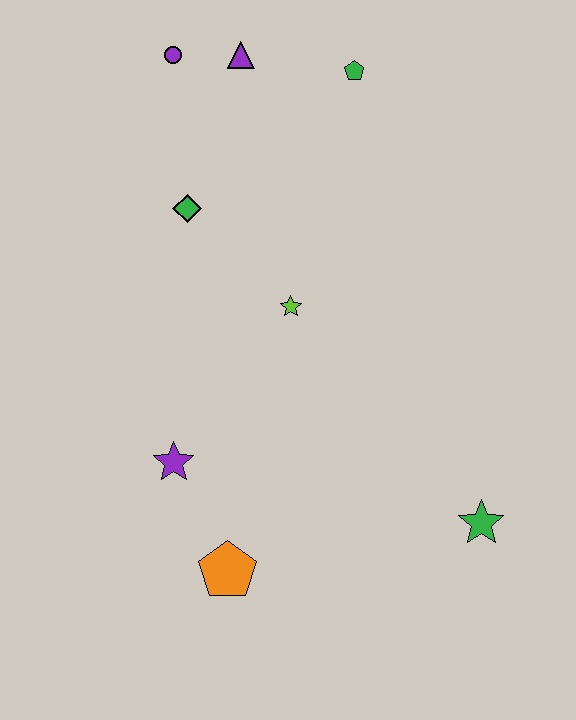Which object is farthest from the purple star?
The green pentagon is farthest from the purple star.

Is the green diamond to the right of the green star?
No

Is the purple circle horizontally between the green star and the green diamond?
No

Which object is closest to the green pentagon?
The purple triangle is closest to the green pentagon.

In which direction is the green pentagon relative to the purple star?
The green pentagon is above the purple star.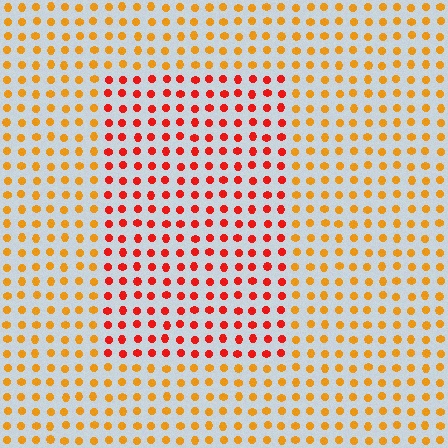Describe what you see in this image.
The image is filled with small orange elements in a uniform arrangement. A rectangle-shaped region is visible where the elements are tinted to a slightly different hue, forming a subtle color boundary.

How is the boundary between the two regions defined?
The boundary is defined purely by a slight shift in hue (about 36 degrees). Spacing, size, and orientation are identical on both sides.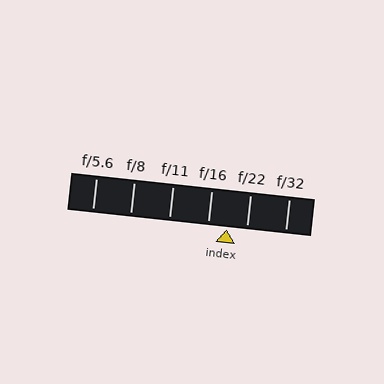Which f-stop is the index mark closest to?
The index mark is closest to f/16.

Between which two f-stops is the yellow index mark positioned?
The index mark is between f/16 and f/22.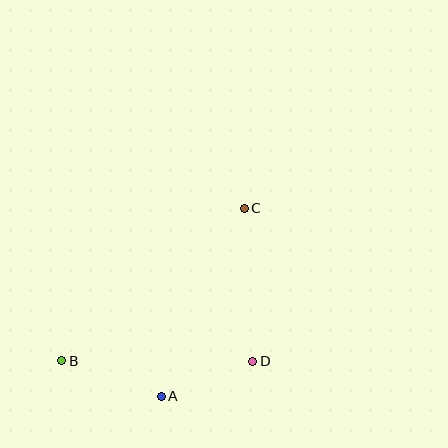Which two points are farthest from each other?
Points B and C are farthest from each other.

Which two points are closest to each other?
Points A and D are closest to each other.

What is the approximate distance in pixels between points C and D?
The distance between C and D is approximately 153 pixels.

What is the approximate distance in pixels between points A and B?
The distance between A and B is approximately 106 pixels.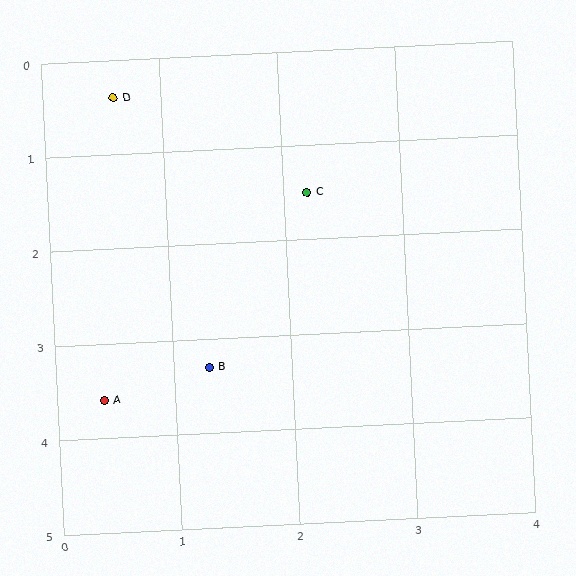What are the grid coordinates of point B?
Point B is at approximately (1.3, 3.3).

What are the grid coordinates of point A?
Point A is at approximately (0.4, 3.6).